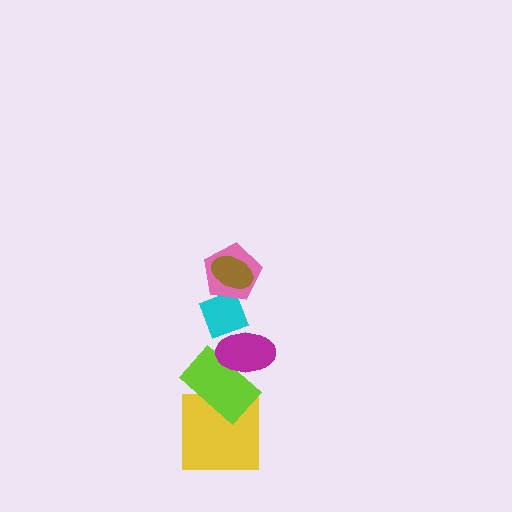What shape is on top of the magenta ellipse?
The cyan diamond is on top of the magenta ellipse.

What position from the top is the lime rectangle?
The lime rectangle is 5th from the top.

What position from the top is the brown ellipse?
The brown ellipse is 1st from the top.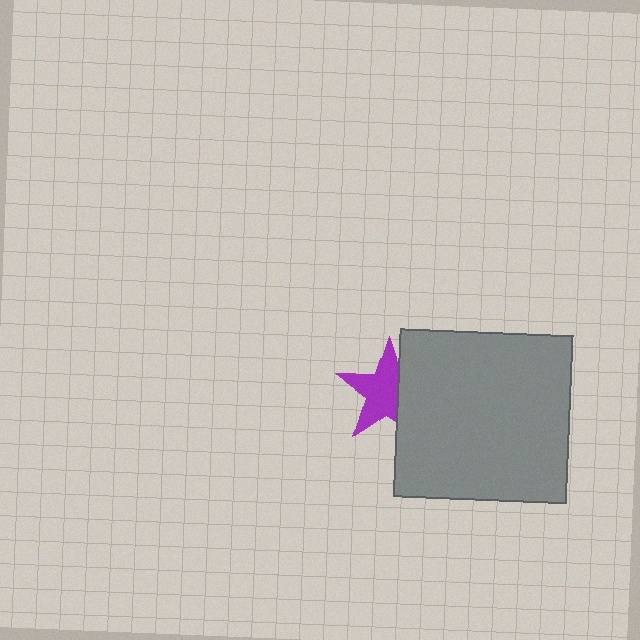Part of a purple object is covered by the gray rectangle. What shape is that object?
It is a star.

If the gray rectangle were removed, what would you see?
You would see the complete purple star.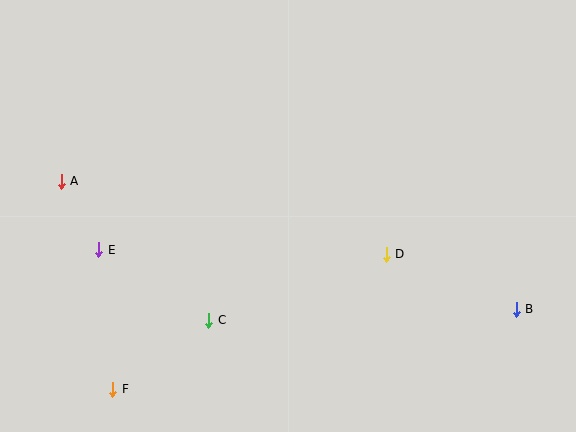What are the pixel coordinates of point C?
Point C is at (209, 320).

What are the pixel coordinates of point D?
Point D is at (386, 254).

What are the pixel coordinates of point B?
Point B is at (516, 309).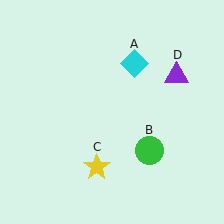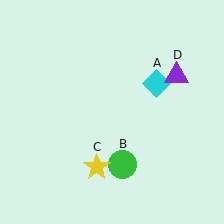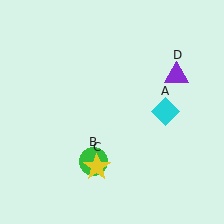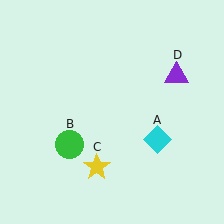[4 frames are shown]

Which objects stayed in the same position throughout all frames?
Yellow star (object C) and purple triangle (object D) remained stationary.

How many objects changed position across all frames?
2 objects changed position: cyan diamond (object A), green circle (object B).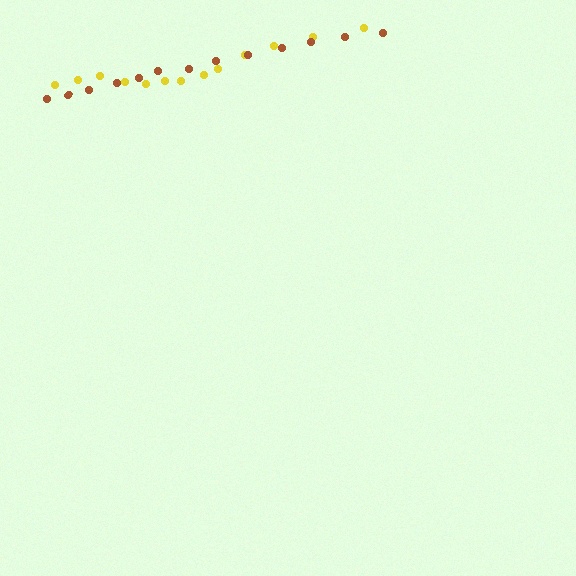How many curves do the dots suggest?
There are 2 distinct paths.